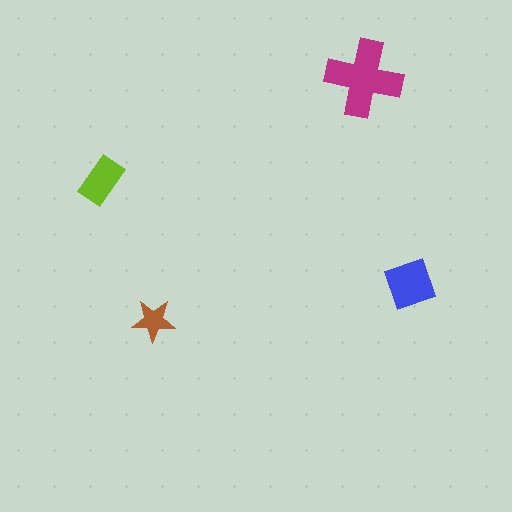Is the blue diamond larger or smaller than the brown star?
Larger.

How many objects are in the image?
There are 4 objects in the image.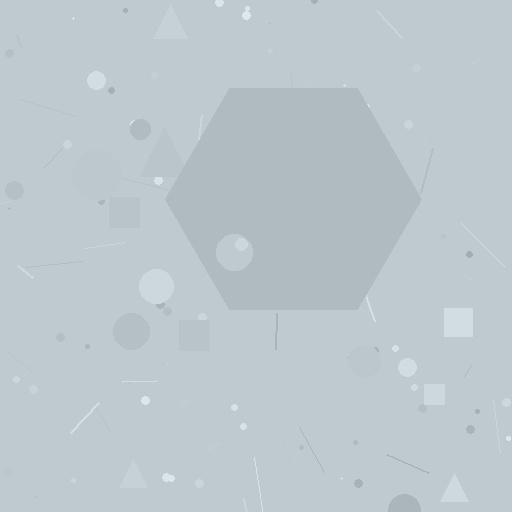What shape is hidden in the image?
A hexagon is hidden in the image.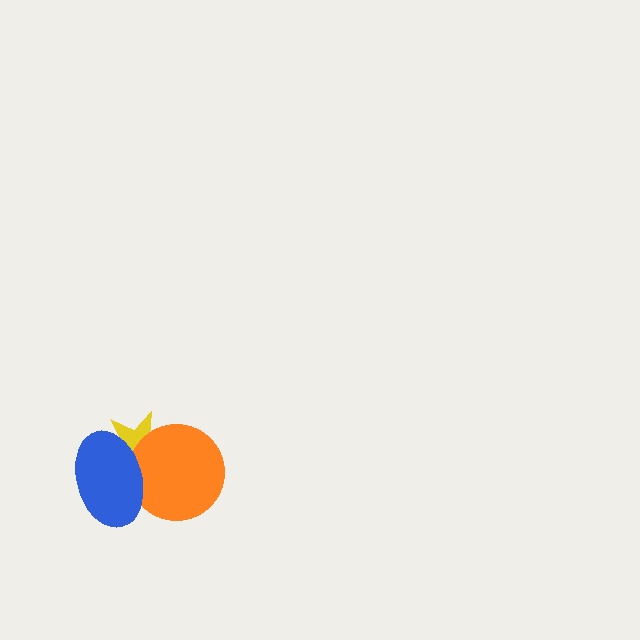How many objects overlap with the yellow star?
2 objects overlap with the yellow star.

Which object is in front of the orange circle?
The blue ellipse is in front of the orange circle.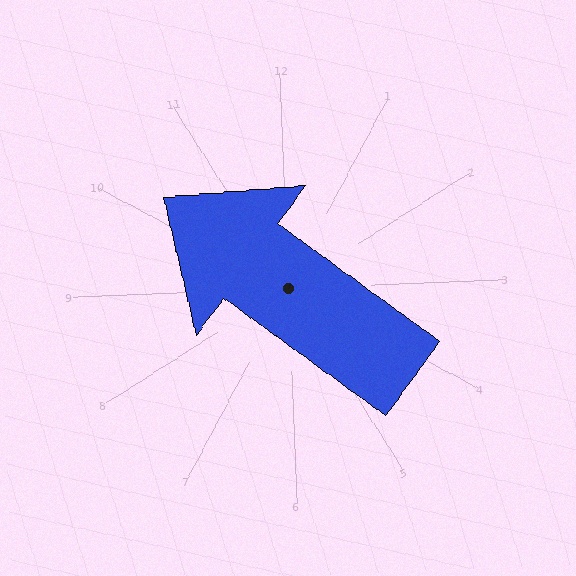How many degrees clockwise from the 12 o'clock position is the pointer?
Approximately 308 degrees.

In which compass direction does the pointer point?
Northwest.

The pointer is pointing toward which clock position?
Roughly 10 o'clock.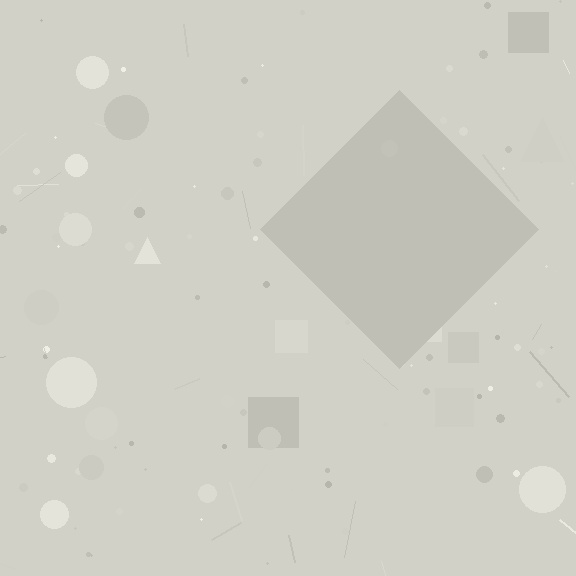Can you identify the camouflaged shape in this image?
The camouflaged shape is a diamond.